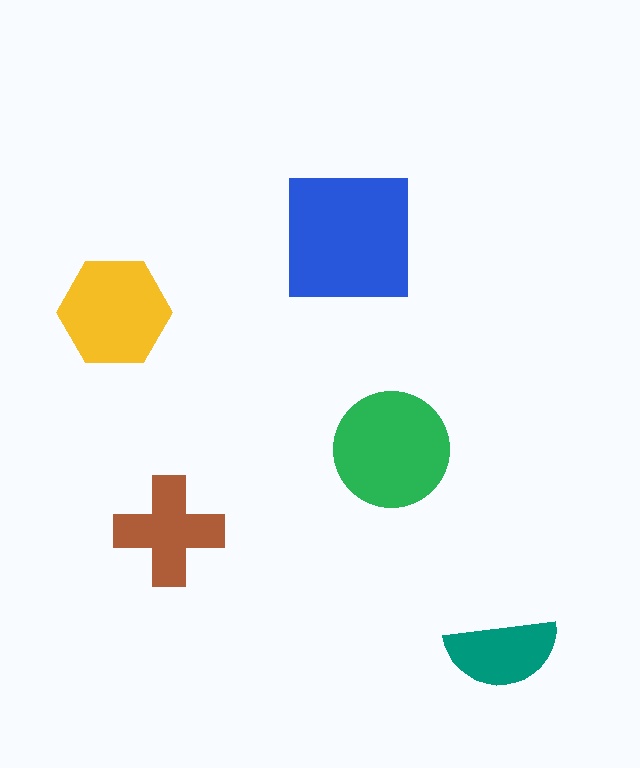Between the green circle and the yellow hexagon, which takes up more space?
The green circle.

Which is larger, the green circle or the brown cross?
The green circle.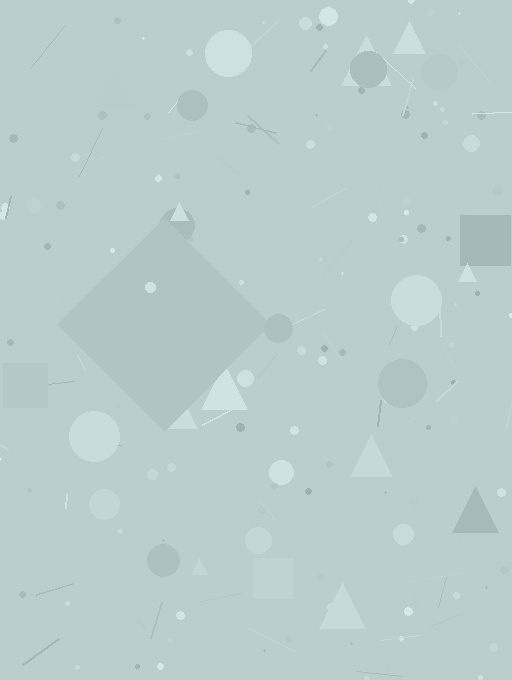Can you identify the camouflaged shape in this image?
The camouflaged shape is a diamond.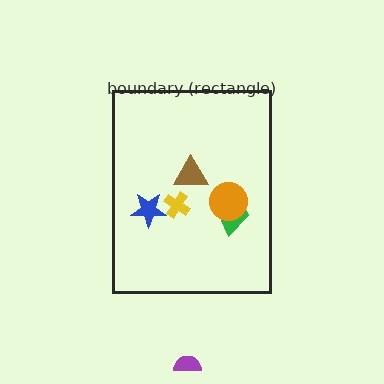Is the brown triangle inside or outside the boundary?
Inside.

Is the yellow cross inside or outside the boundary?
Inside.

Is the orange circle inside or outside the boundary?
Inside.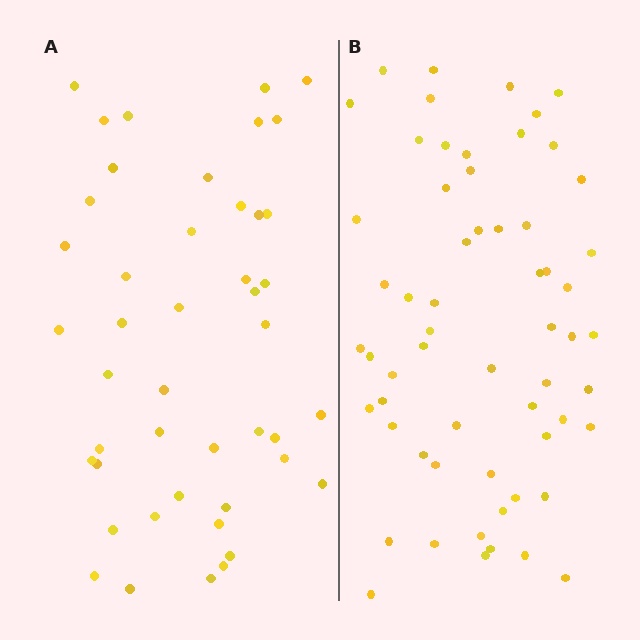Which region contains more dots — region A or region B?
Region B (the right region) has more dots.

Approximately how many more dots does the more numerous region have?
Region B has approximately 15 more dots than region A.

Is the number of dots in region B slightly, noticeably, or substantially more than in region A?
Region B has noticeably more, but not dramatically so. The ratio is roughly 1.3 to 1.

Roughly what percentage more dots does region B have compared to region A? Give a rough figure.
About 35% more.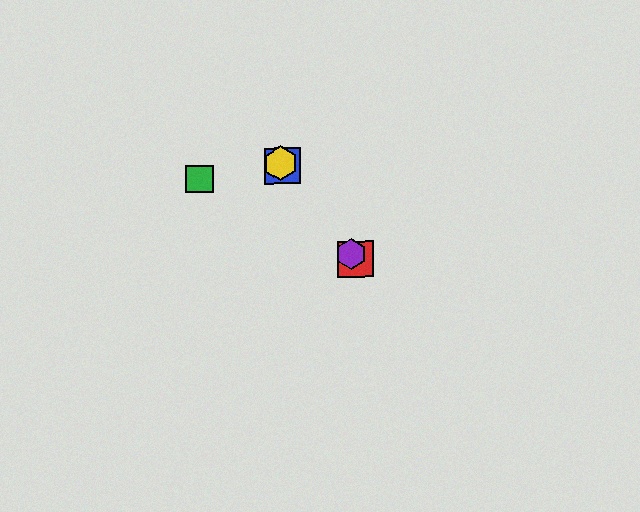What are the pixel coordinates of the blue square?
The blue square is at (282, 166).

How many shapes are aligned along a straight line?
4 shapes (the red square, the blue square, the yellow hexagon, the purple hexagon) are aligned along a straight line.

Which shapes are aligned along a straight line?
The red square, the blue square, the yellow hexagon, the purple hexagon are aligned along a straight line.